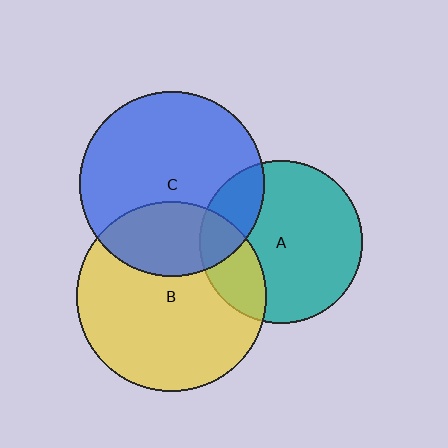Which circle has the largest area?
Circle B (yellow).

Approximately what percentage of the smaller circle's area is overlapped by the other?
Approximately 30%.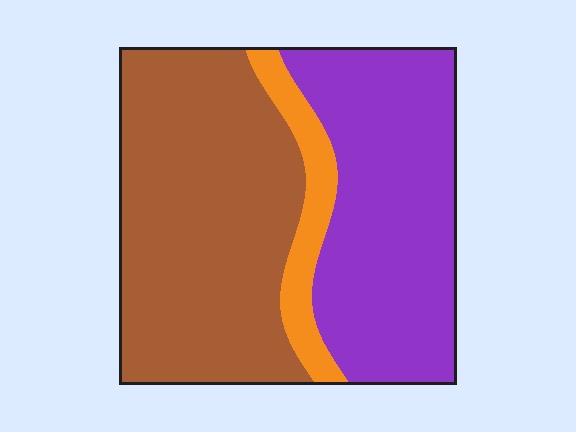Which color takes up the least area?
Orange, at roughly 10%.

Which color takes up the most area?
Brown, at roughly 50%.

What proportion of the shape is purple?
Purple takes up about two fifths (2/5) of the shape.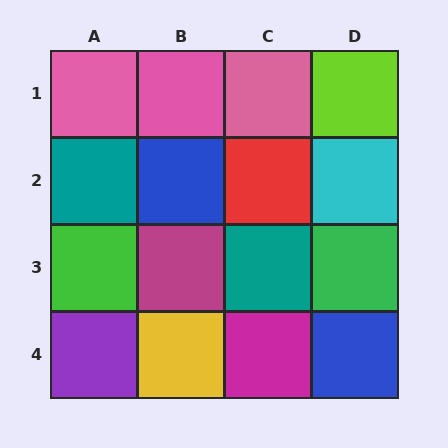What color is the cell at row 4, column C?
Magenta.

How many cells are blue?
2 cells are blue.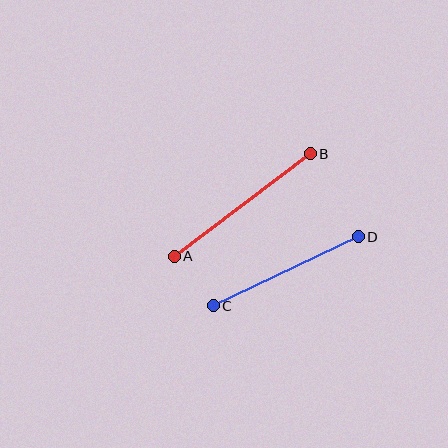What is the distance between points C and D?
The distance is approximately 160 pixels.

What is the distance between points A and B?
The distance is approximately 170 pixels.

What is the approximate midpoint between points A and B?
The midpoint is at approximately (242, 205) pixels.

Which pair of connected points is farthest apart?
Points A and B are farthest apart.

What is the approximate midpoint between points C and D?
The midpoint is at approximately (286, 271) pixels.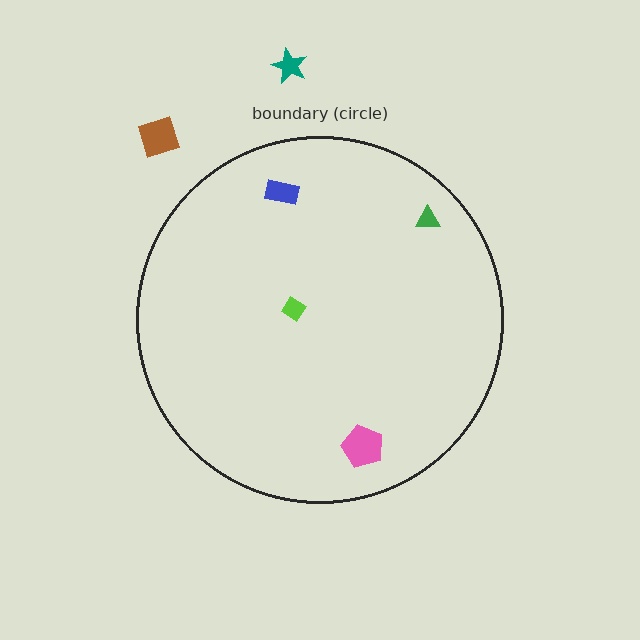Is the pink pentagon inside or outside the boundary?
Inside.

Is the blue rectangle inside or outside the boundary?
Inside.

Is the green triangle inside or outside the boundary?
Inside.